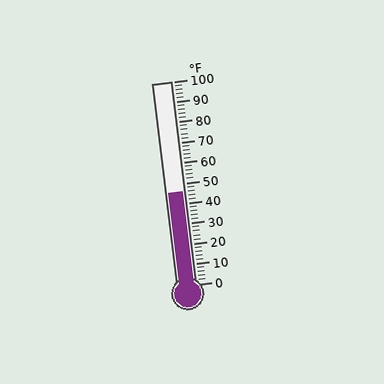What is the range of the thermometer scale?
The thermometer scale ranges from 0°F to 100°F.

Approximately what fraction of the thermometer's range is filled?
The thermometer is filled to approximately 45% of its range.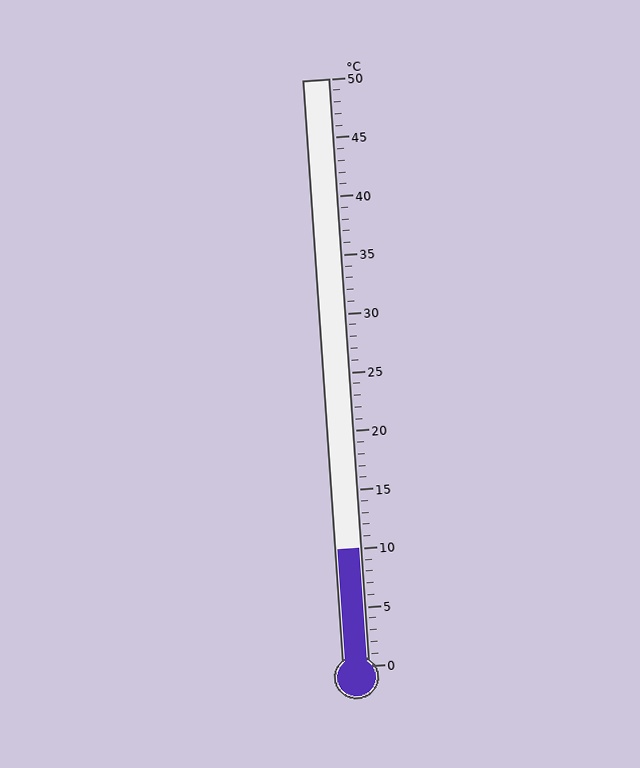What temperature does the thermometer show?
The thermometer shows approximately 10°C.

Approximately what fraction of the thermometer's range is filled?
The thermometer is filled to approximately 20% of its range.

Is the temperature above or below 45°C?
The temperature is below 45°C.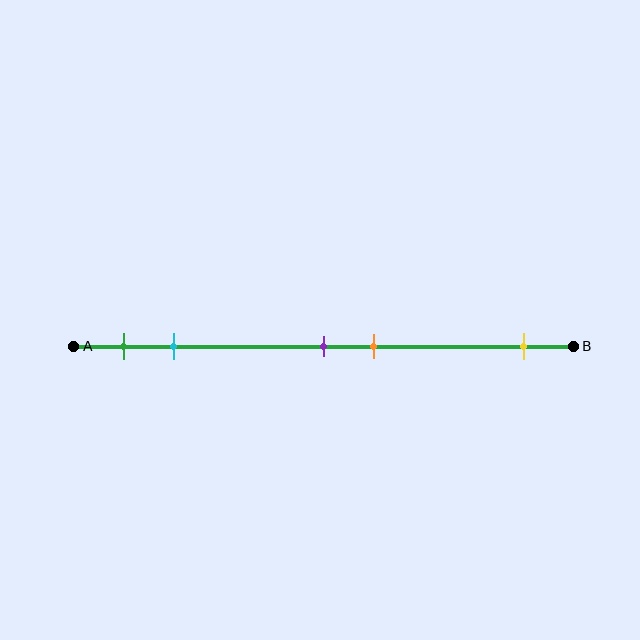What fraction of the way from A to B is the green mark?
The green mark is approximately 10% (0.1) of the way from A to B.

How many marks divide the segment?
There are 5 marks dividing the segment.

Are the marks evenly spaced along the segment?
No, the marks are not evenly spaced.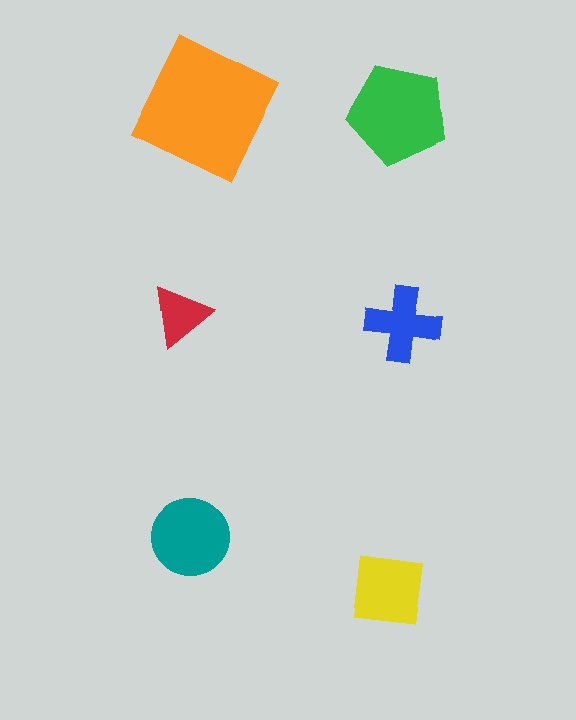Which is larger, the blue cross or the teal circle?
The teal circle.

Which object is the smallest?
The red triangle.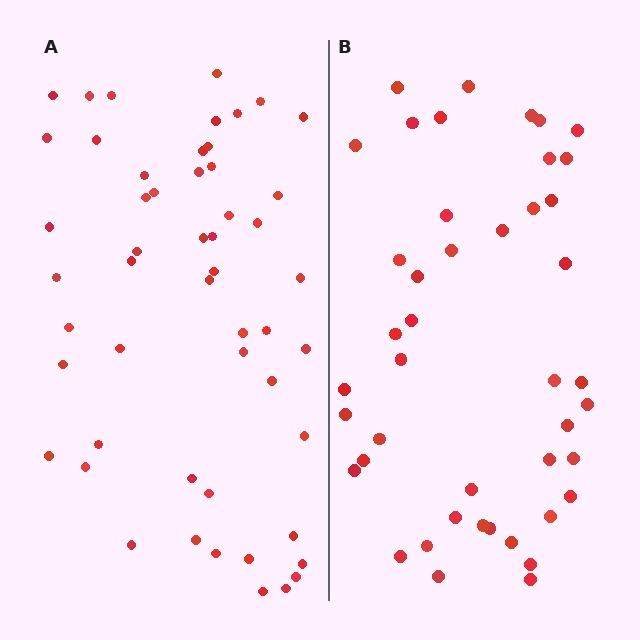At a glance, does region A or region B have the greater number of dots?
Region A (the left region) has more dots.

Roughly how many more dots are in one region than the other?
Region A has roughly 8 or so more dots than region B.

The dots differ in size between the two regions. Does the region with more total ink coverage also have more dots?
No. Region B has more total ink coverage because its dots are larger, but region A actually contains more individual dots. Total area can be misleading — the number of items is what matters here.